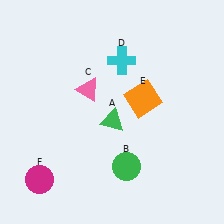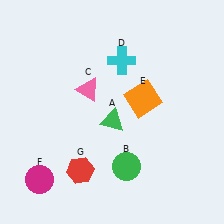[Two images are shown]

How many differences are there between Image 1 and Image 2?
There is 1 difference between the two images.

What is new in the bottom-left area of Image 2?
A red hexagon (G) was added in the bottom-left area of Image 2.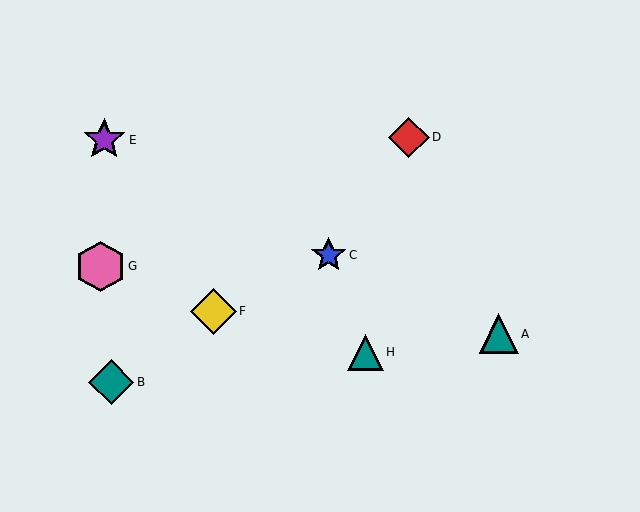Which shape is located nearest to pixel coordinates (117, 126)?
The purple star (labeled E) at (104, 140) is nearest to that location.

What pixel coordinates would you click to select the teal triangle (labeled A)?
Click at (499, 334) to select the teal triangle A.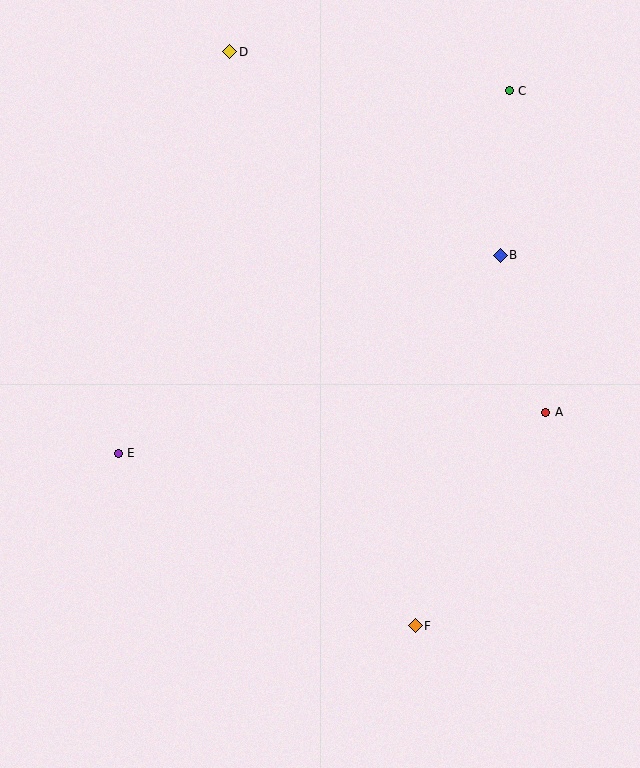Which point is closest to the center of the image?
Point E at (118, 453) is closest to the center.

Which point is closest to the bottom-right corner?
Point F is closest to the bottom-right corner.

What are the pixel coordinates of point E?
Point E is at (118, 453).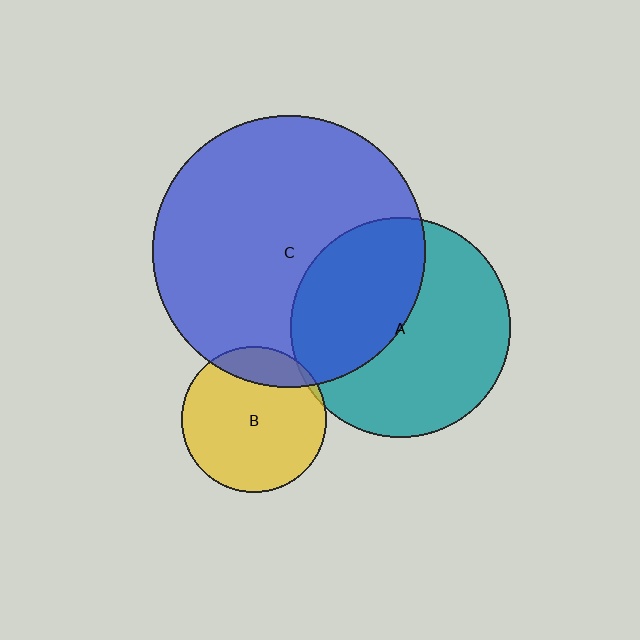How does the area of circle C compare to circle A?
Approximately 1.5 times.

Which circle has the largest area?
Circle C (blue).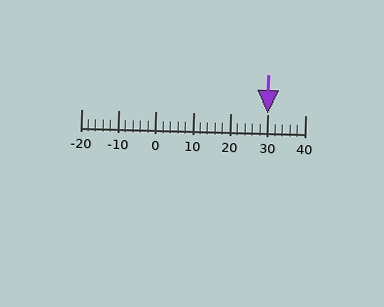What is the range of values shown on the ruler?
The ruler shows values from -20 to 40.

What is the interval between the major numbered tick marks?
The major tick marks are spaced 10 units apart.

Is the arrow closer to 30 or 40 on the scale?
The arrow is closer to 30.